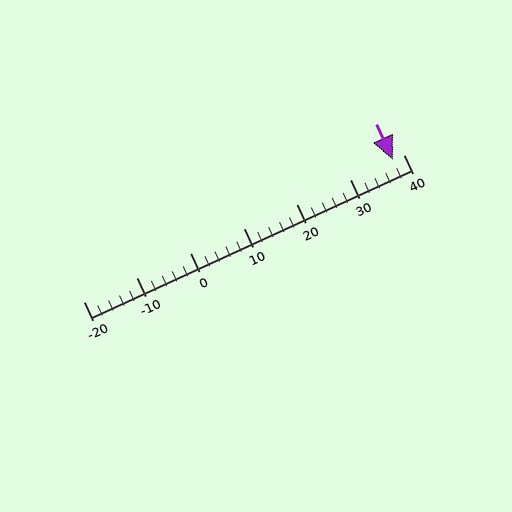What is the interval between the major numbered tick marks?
The major tick marks are spaced 10 units apart.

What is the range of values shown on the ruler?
The ruler shows values from -20 to 40.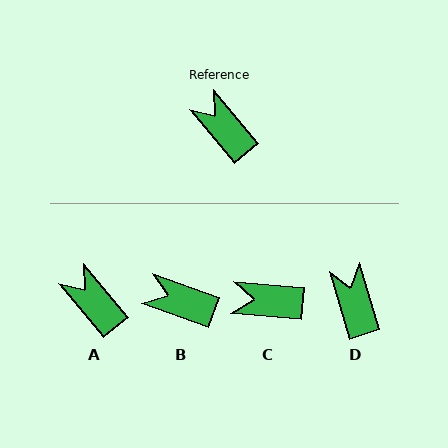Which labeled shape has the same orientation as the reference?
A.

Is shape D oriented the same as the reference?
No, it is off by about 23 degrees.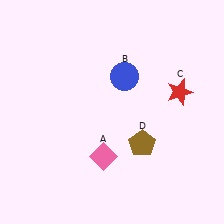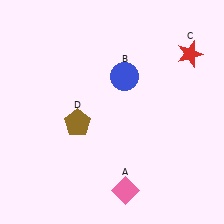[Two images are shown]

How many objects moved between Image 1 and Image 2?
3 objects moved between the two images.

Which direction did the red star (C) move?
The red star (C) moved up.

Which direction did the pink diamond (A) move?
The pink diamond (A) moved down.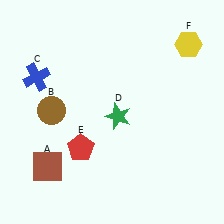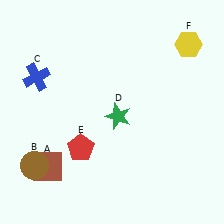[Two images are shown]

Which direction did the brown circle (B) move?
The brown circle (B) moved down.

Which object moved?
The brown circle (B) moved down.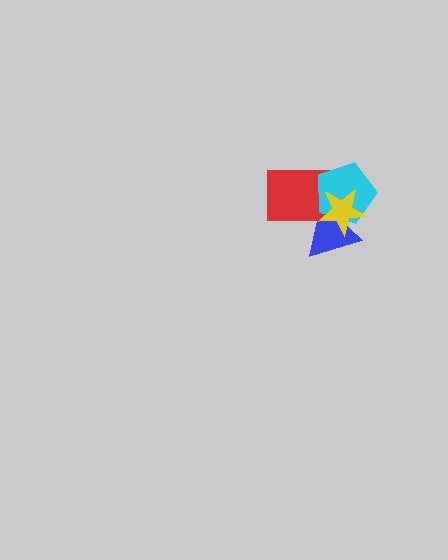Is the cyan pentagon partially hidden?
Yes, it is partially covered by another shape.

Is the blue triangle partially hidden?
Yes, it is partially covered by another shape.